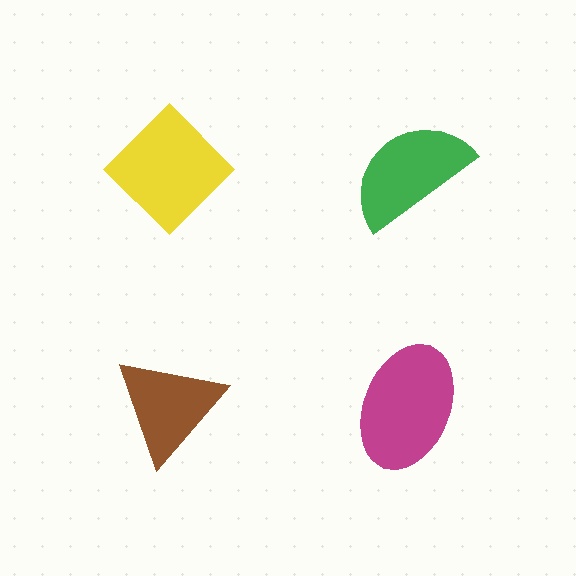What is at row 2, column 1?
A brown triangle.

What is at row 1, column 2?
A green semicircle.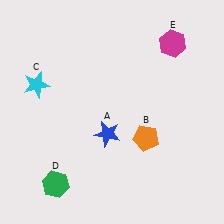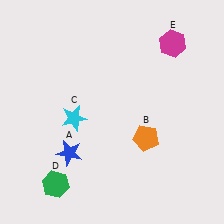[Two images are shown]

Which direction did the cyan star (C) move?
The cyan star (C) moved right.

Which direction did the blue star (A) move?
The blue star (A) moved left.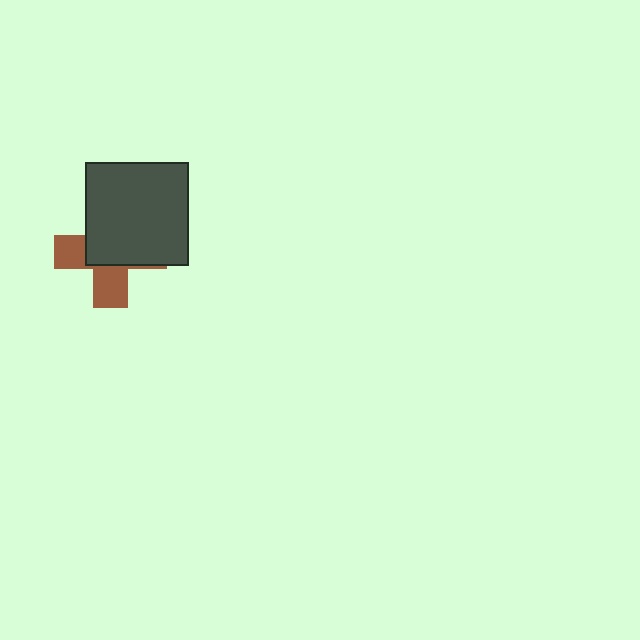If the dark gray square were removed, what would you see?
You would see the complete brown cross.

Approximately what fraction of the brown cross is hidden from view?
Roughly 59% of the brown cross is hidden behind the dark gray square.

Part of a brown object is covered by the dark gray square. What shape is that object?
It is a cross.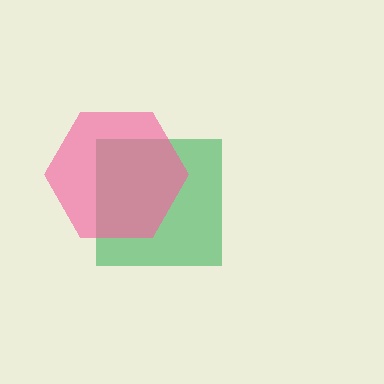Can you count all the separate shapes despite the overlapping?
Yes, there are 2 separate shapes.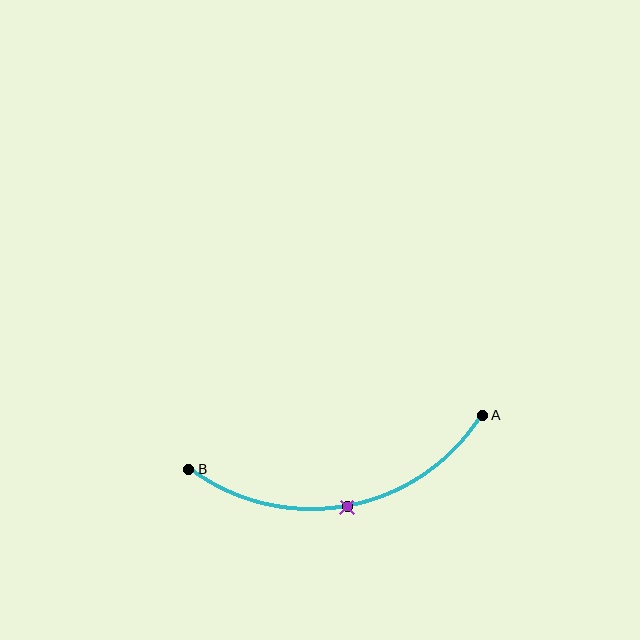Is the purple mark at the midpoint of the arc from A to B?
Yes. The purple mark lies on the arc at equal arc-length from both A and B — it is the arc midpoint.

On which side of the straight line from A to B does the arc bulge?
The arc bulges below the straight line connecting A and B.